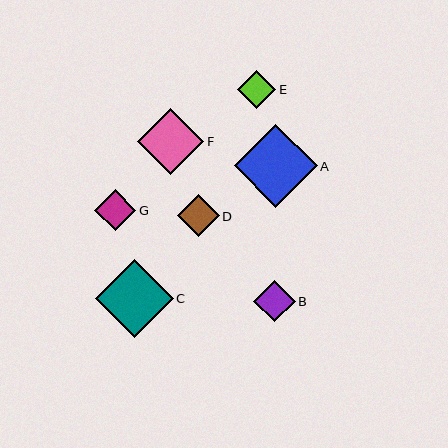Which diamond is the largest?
Diamond A is the largest with a size of approximately 83 pixels.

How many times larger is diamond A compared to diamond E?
Diamond A is approximately 2.2 times the size of diamond E.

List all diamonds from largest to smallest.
From largest to smallest: A, C, F, D, B, G, E.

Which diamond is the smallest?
Diamond E is the smallest with a size of approximately 38 pixels.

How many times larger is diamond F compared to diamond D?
Diamond F is approximately 1.6 times the size of diamond D.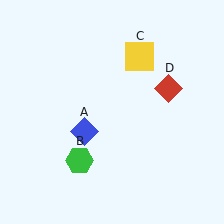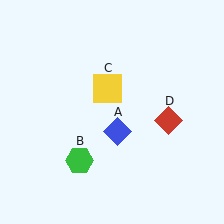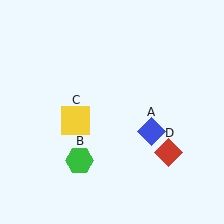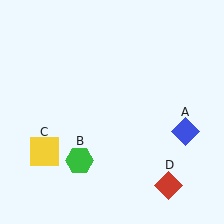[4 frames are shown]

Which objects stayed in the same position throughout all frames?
Green hexagon (object B) remained stationary.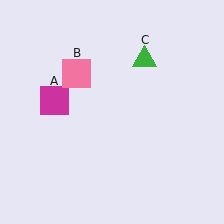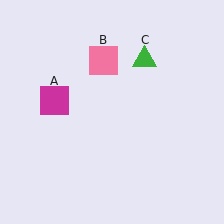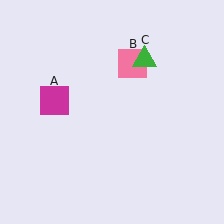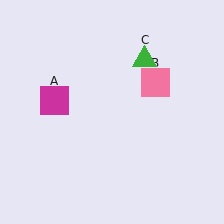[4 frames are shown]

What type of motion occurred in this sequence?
The pink square (object B) rotated clockwise around the center of the scene.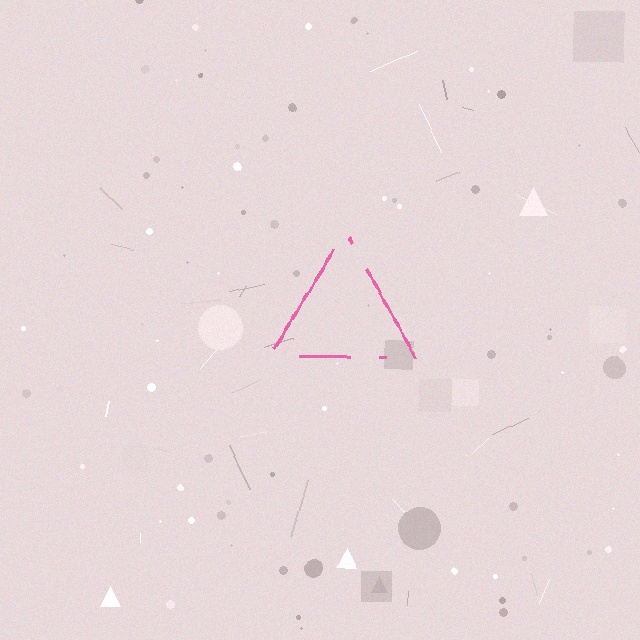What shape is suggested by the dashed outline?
The dashed outline suggests a triangle.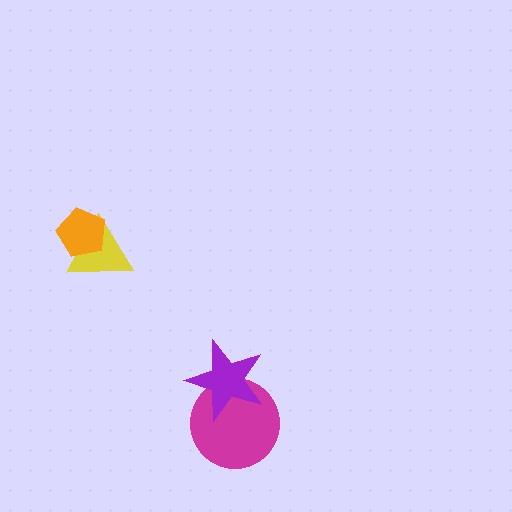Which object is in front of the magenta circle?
The purple star is in front of the magenta circle.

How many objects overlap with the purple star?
1 object overlaps with the purple star.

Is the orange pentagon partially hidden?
No, no other shape covers it.